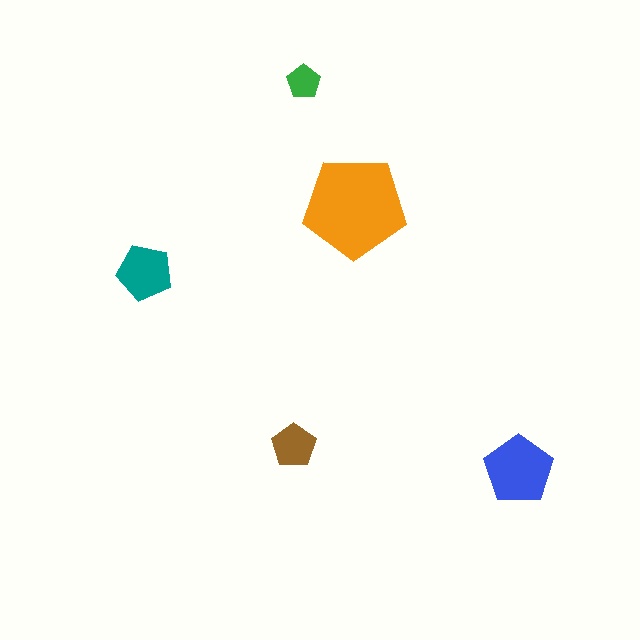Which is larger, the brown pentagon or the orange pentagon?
The orange one.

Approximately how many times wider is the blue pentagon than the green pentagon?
About 2 times wider.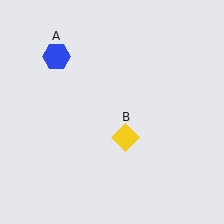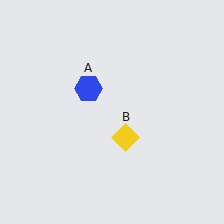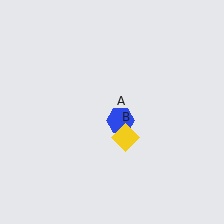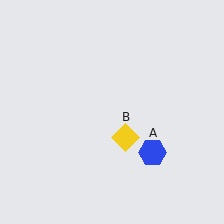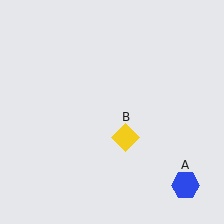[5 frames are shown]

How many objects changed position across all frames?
1 object changed position: blue hexagon (object A).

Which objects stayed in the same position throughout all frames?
Yellow diamond (object B) remained stationary.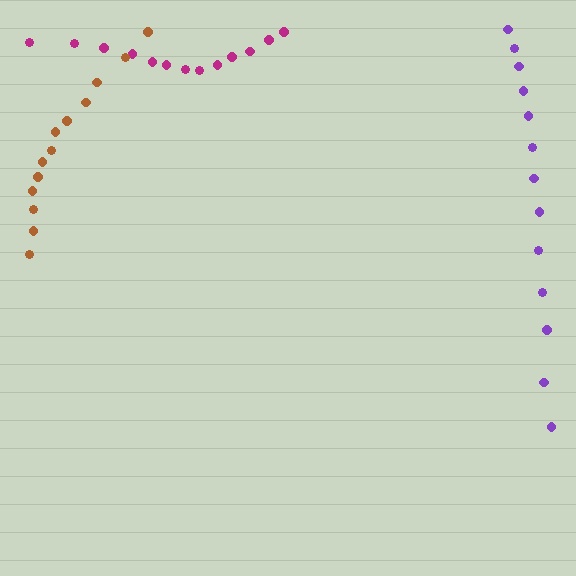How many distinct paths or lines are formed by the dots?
There are 3 distinct paths.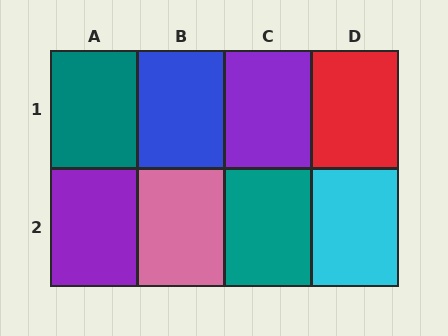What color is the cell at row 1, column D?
Red.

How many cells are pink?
1 cell is pink.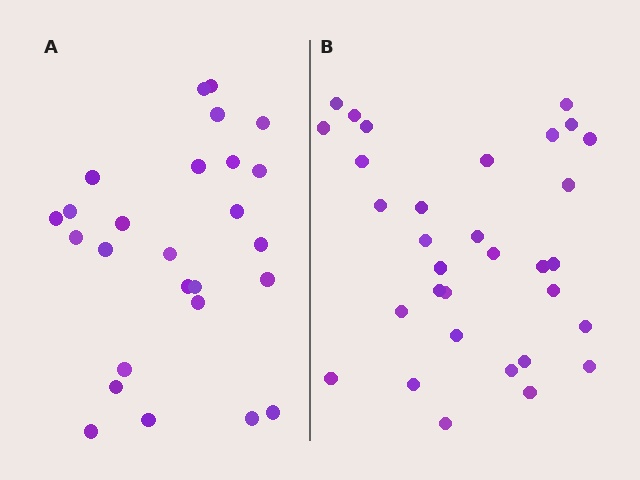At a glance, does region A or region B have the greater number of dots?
Region B (the right region) has more dots.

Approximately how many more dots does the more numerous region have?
Region B has about 6 more dots than region A.